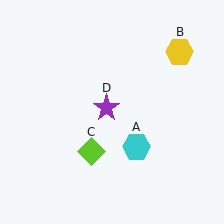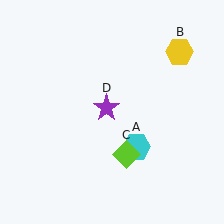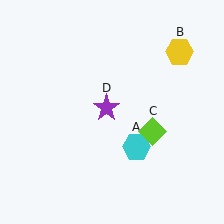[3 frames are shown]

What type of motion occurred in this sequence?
The lime diamond (object C) rotated counterclockwise around the center of the scene.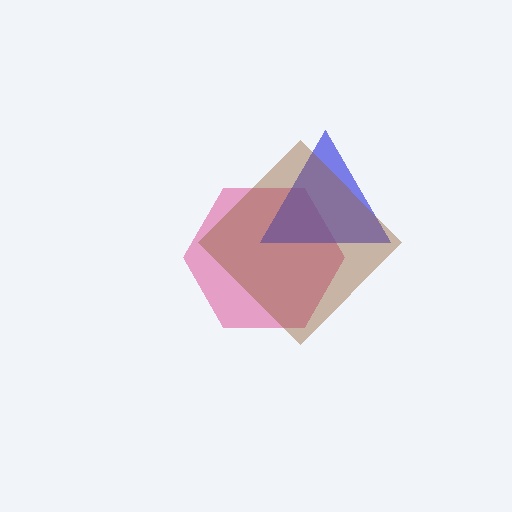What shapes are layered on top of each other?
The layered shapes are: a pink hexagon, a blue triangle, a brown diamond.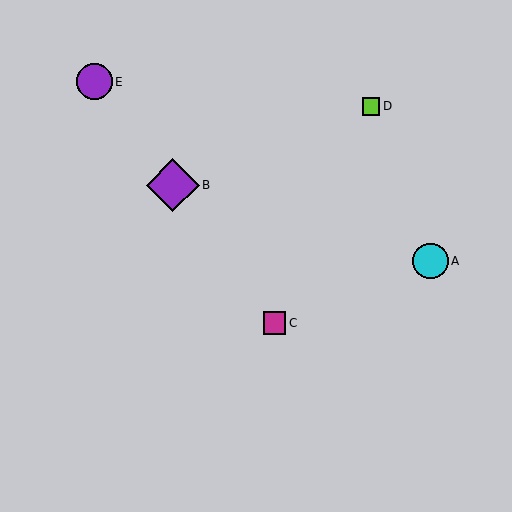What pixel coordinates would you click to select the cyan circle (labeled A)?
Click at (431, 261) to select the cyan circle A.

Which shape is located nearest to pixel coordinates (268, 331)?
The magenta square (labeled C) at (275, 323) is nearest to that location.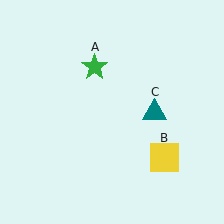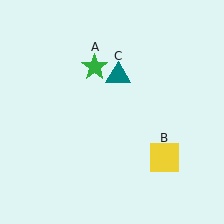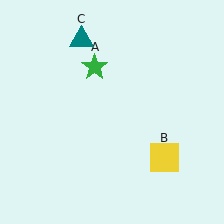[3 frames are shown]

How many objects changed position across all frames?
1 object changed position: teal triangle (object C).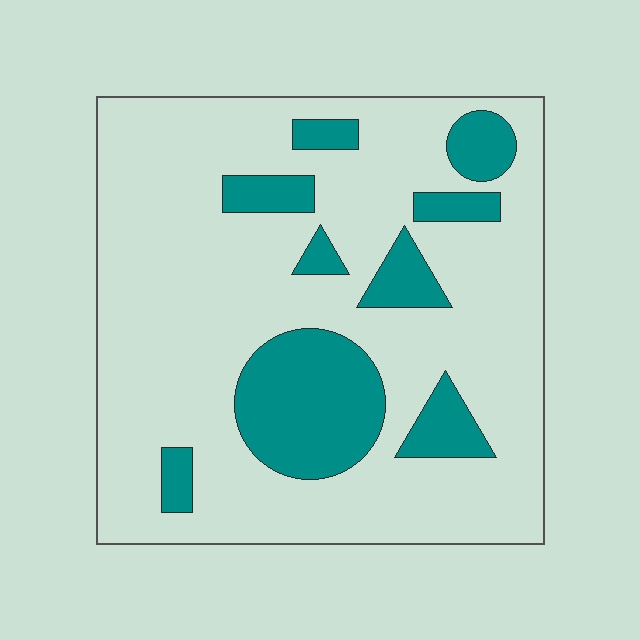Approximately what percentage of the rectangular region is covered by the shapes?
Approximately 20%.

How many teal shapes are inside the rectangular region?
9.